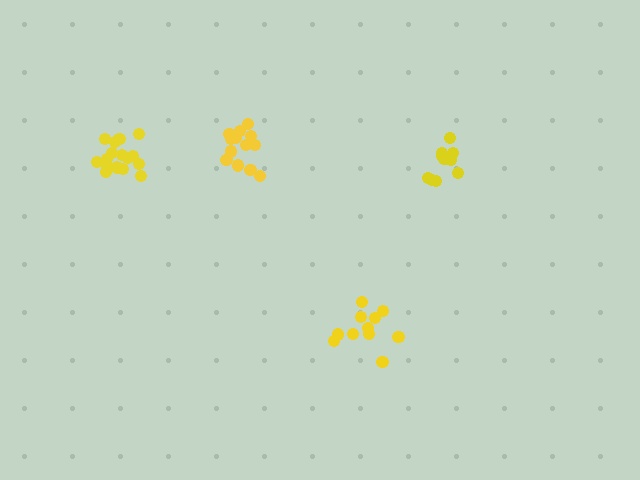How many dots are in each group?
Group 1: 16 dots, Group 2: 11 dots, Group 3: 11 dots, Group 4: 13 dots (51 total).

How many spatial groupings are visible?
There are 4 spatial groupings.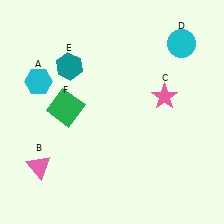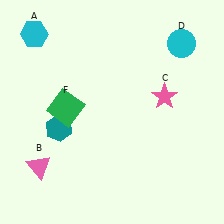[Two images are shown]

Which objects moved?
The objects that moved are: the cyan hexagon (A), the teal hexagon (E).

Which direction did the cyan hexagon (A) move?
The cyan hexagon (A) moved up.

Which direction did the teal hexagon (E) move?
The teal hexagon (E) moved down.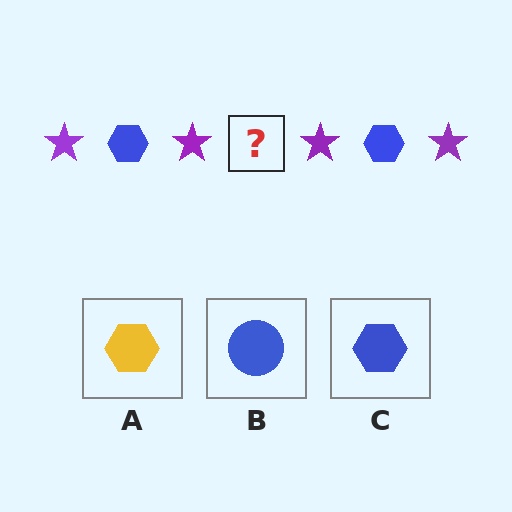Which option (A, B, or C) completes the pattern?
C.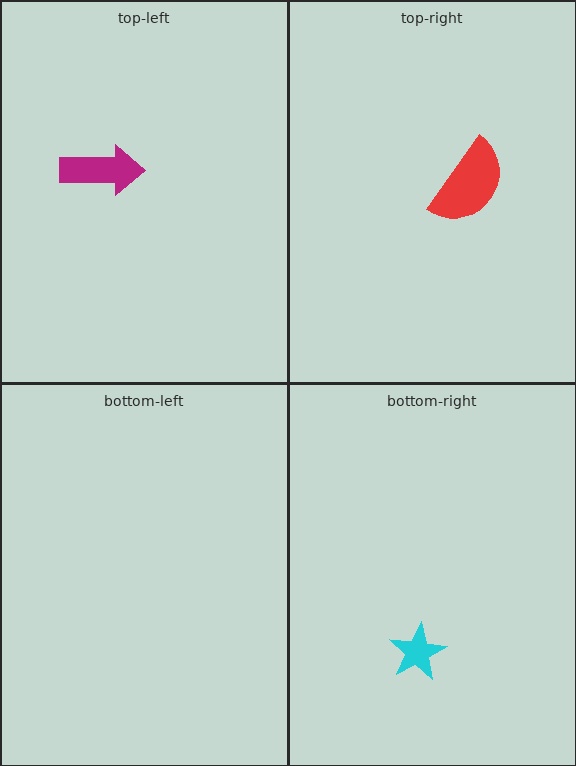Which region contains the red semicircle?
The top-right region.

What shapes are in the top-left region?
The magenta arrow.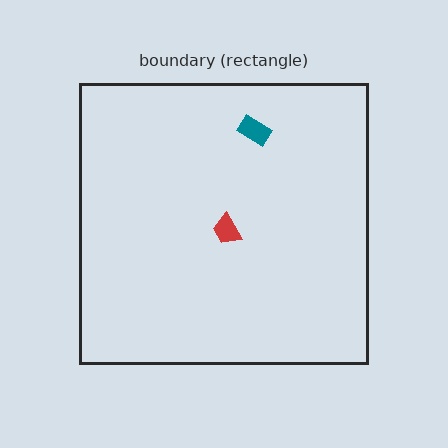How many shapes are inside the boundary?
2 inside, 0 outside.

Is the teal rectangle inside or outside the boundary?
Inside.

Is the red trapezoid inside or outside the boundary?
Inside.